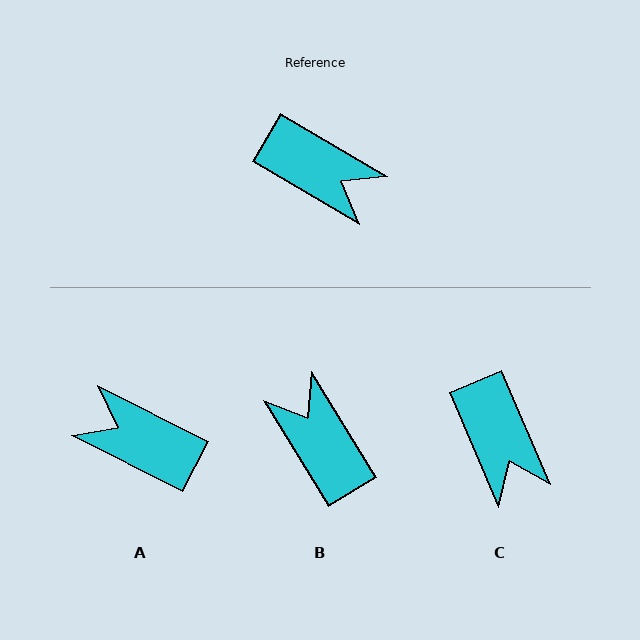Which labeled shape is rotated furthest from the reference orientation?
A, about 176 degrees away.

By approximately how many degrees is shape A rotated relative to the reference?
Approximately 176 degrees clockwise.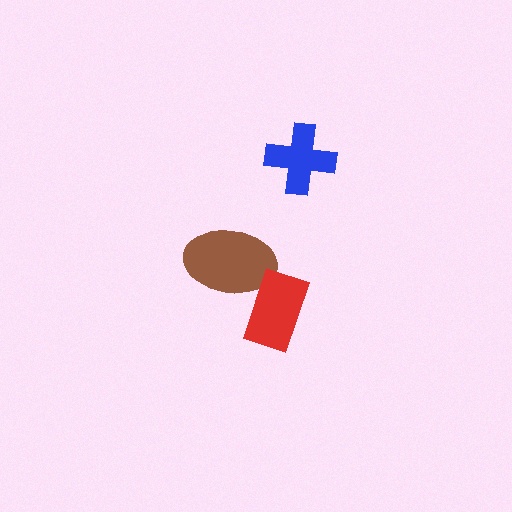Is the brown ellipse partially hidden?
Yes, it is partially covered by another shape.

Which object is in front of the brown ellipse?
The red rectangle is in front of the brown ellipse.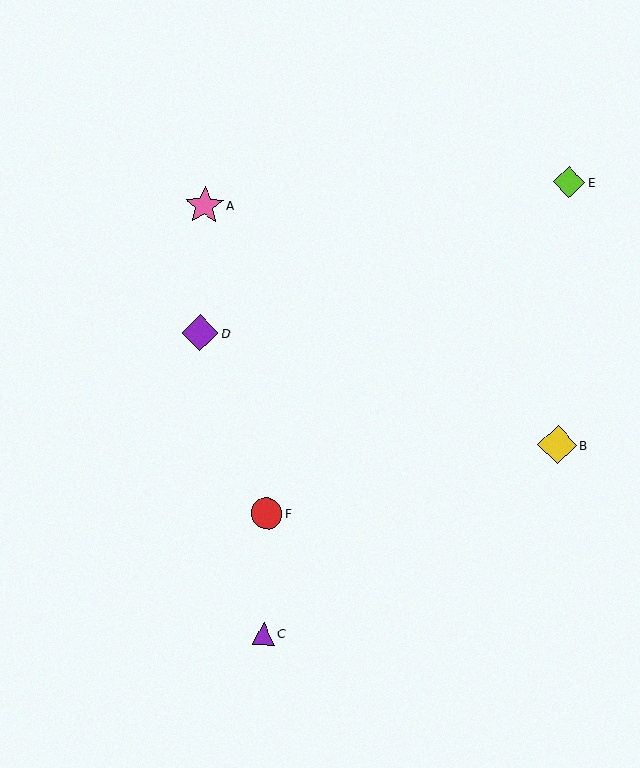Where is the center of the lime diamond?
The center of the lime diamond is at (569, 182).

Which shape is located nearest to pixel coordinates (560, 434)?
The yellow diamond (labeled B) at (557, 445) is nearest to that location.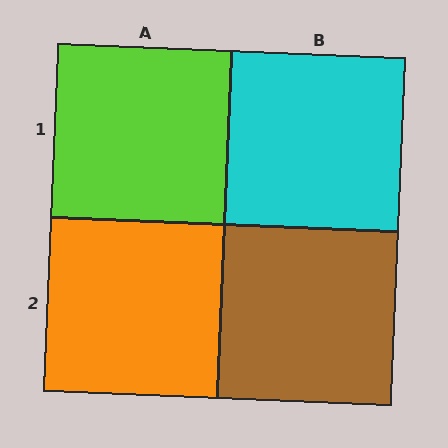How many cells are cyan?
1 cell is cyan.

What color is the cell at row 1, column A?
Lime.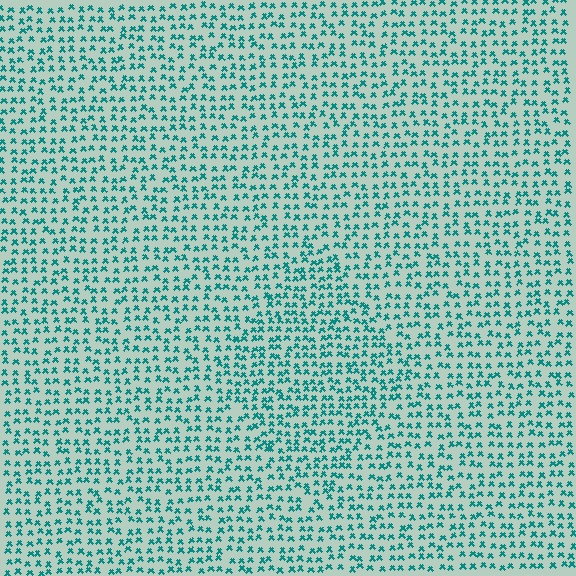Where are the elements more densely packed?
The elements are more densely packed inside the diamond boundary.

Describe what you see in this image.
The image contains small teal elements arranged at two different densities. A diamond-shaped region is visible where the elements are more densely packed than the surrounding area.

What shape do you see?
I see a diamond.